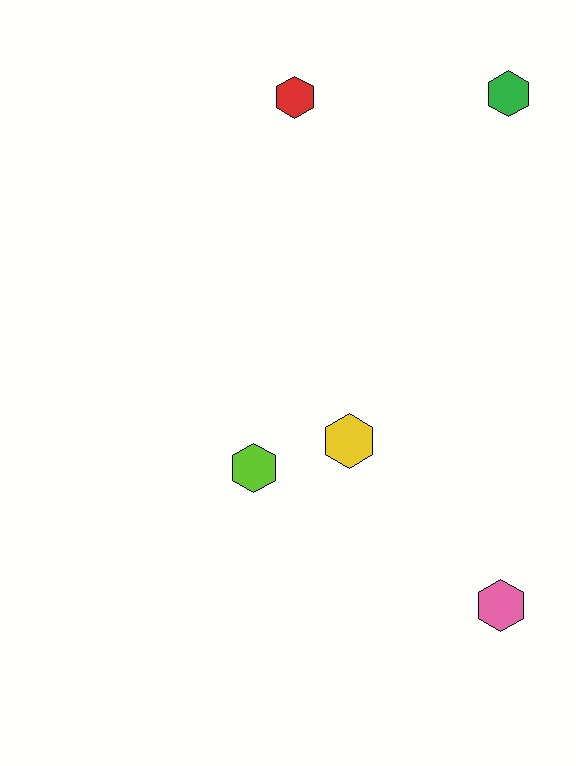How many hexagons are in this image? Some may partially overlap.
There are 5 hexagons.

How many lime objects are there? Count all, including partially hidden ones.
There is 1 lime object.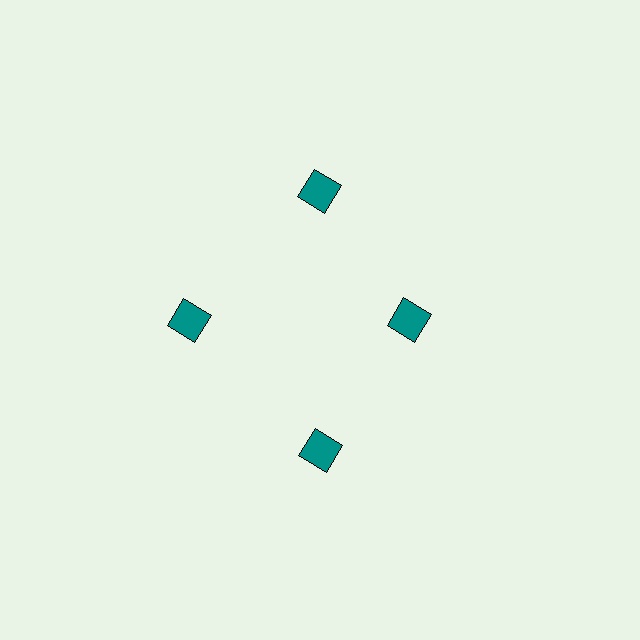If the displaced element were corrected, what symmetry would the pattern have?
It would have 4-fold rotational symmetry — the pattern would map onto itself every 90 degrees.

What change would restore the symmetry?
The symmetry would be restored by moving it outward, back onto the ring so that all 4 squares sit at equal angles and equal distance from the center.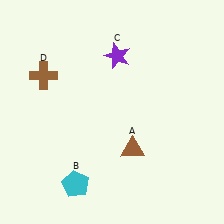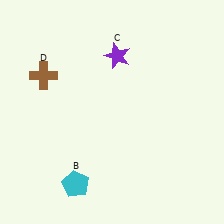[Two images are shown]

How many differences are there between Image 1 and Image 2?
There is 1 difference between the two images.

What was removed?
The brown triangle (A) was removed in Image 2.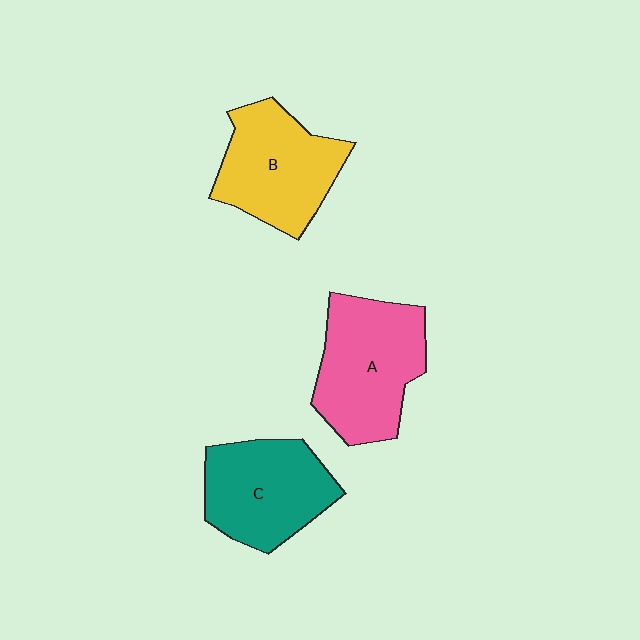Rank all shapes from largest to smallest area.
From largest to smallest: A (pink), B (yellow), C (teal).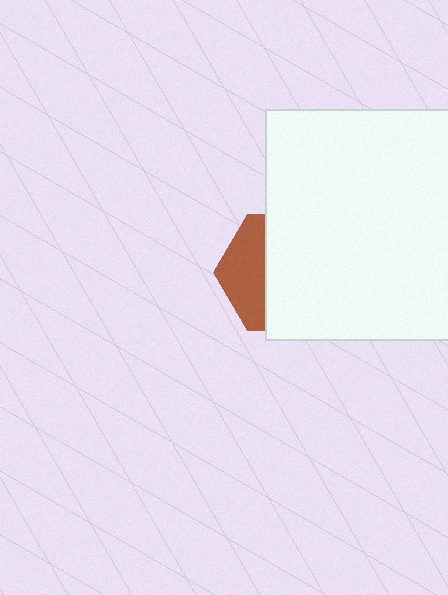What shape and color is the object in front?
The object in front is a white rectangle.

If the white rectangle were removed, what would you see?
You would see the complete brown hexagon.